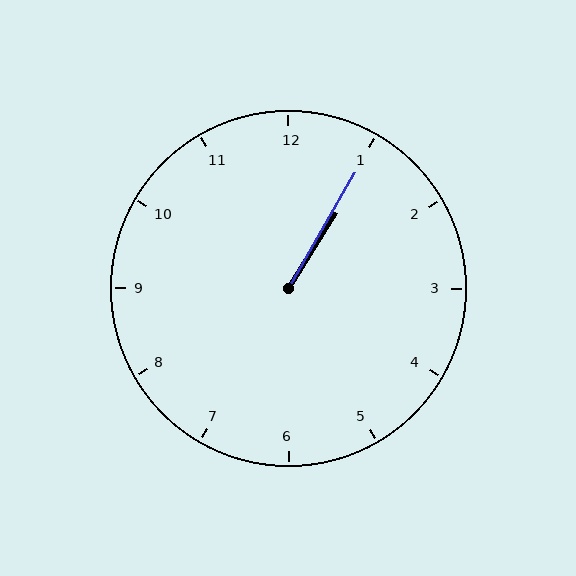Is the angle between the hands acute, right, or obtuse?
It is acute.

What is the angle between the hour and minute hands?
Approximately 2 degrees.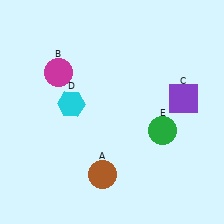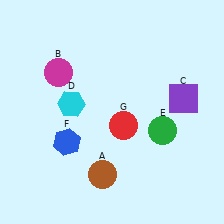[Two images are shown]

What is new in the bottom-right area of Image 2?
A red circle (G) was added in the bottom-right area of Image 2.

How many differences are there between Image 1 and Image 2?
There are 2 differences between the two images.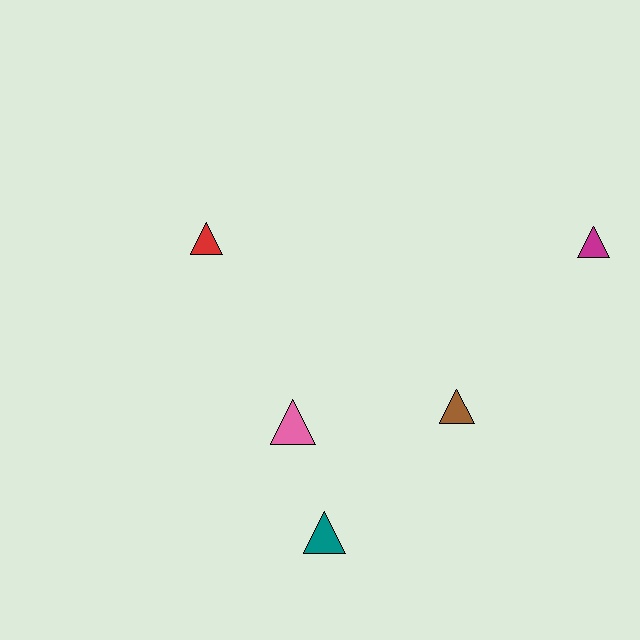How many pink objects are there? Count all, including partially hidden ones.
There is 1 pink object.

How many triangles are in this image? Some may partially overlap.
There are 5 triangles.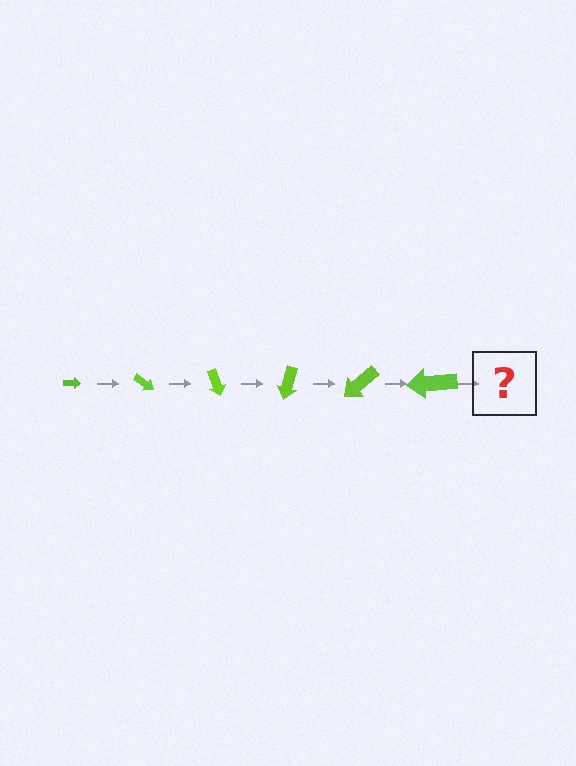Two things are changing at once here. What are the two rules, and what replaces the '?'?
The two rules are that the arrow grows larger each step and it rotates 35 degrees each step. The '?' should be an arrow, larger than the previous one and rotated 210 degrees from the start.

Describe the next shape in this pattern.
It should be an arrow, larger than the previous one and rotated 210 degrees from the start.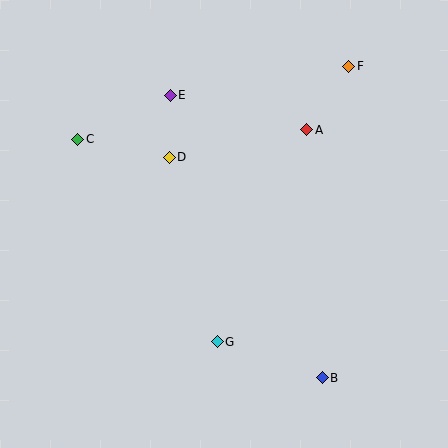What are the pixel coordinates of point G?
Point G is at (217, 342).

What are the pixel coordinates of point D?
Point D is at (169, 157).